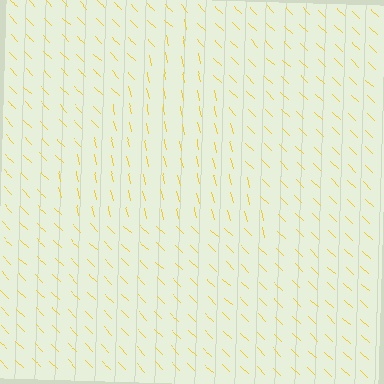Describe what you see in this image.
The image is filled with small yellow line segments. A triangle region in the image has lines oriented differently from the surrounding lines, creating a visible texture boundary.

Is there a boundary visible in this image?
Yes, there is a texture boundary formed by a change in line orientation.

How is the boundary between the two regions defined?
The boundary is defined purely by a change in line orientation (approximately 32 degrees difference). All lines are the same color and thickness.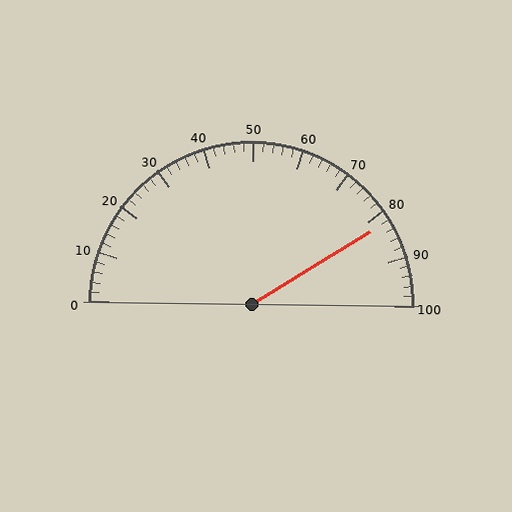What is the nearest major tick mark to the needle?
The nearest major tick mark is 80.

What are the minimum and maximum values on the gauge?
The gauge ranges from 0 to 100.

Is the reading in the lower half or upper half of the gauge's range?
The reading is in the upper half of the range (0 to 100).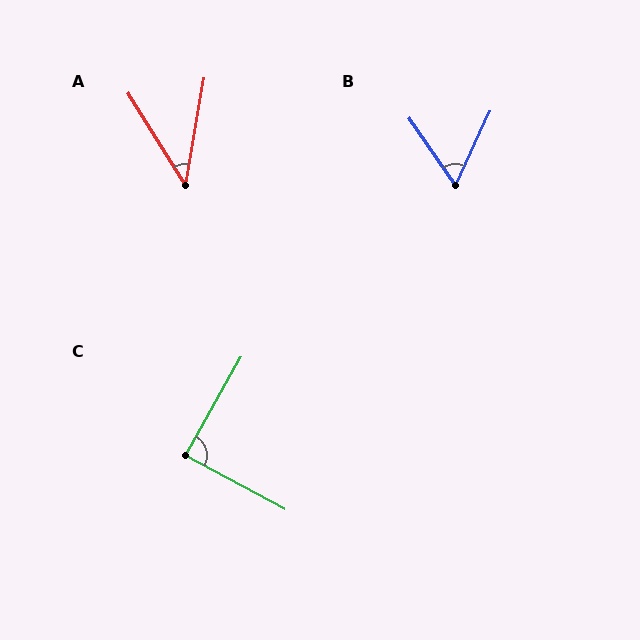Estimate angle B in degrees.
Approximately 59 degrees.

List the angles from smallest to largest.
A (41°), B (59°), C (89°).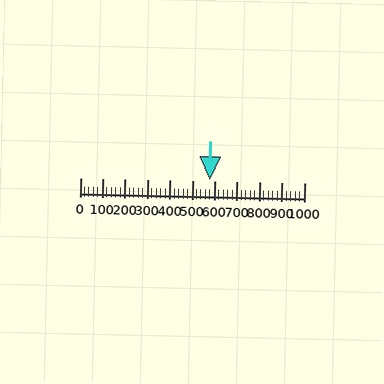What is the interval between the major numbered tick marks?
The major tick marks are spaced 100 units apart.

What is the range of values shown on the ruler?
The ruler shows values from 0 to 1000.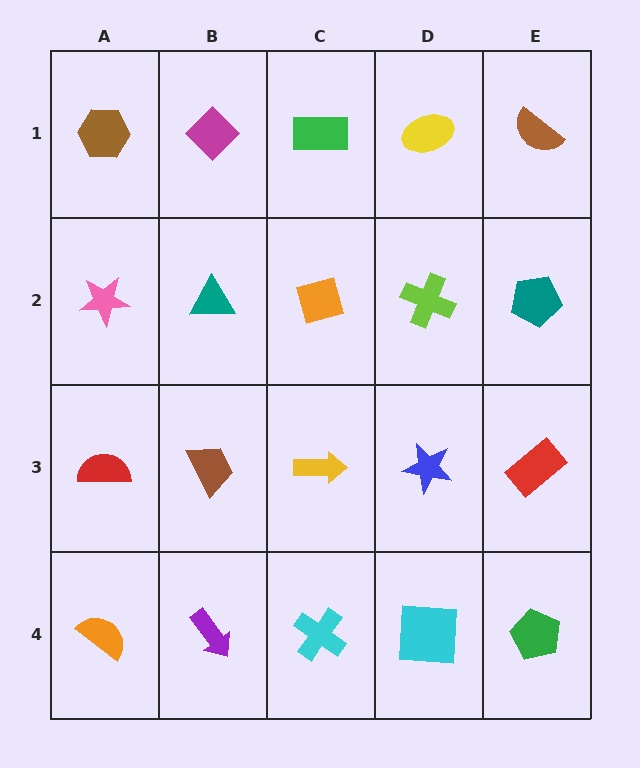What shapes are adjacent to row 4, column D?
A blue star (row 3, column D), a cyan cross (row 4, column C), a green pentagon (row 4, column E).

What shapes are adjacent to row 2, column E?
A brown semicircle (row 1, column E), a red rectangle (row 3, column E), a lime cross (row 2, column D).